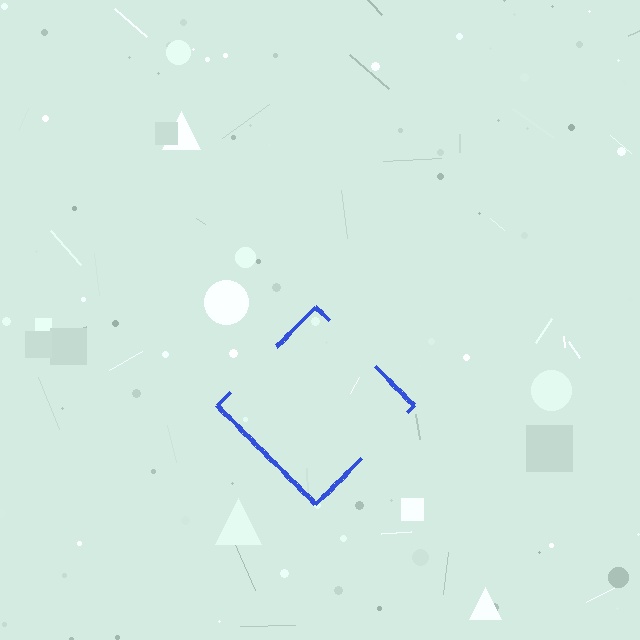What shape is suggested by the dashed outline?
The dashed outline suggests a diamond.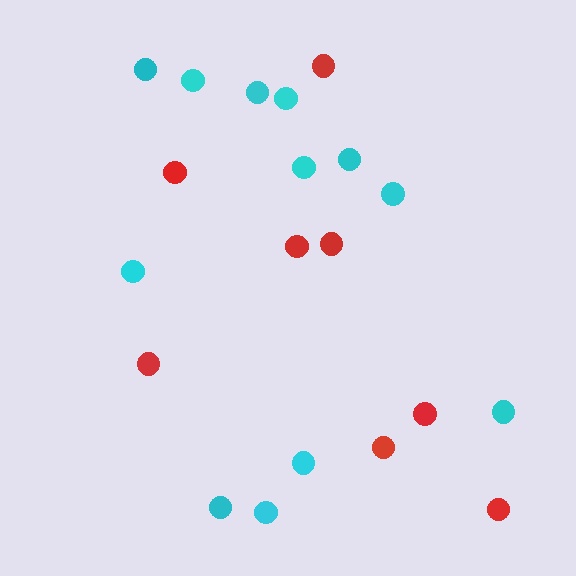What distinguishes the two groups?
There are 2 groups: one group of red circles (8) and one group of cyan circles (12).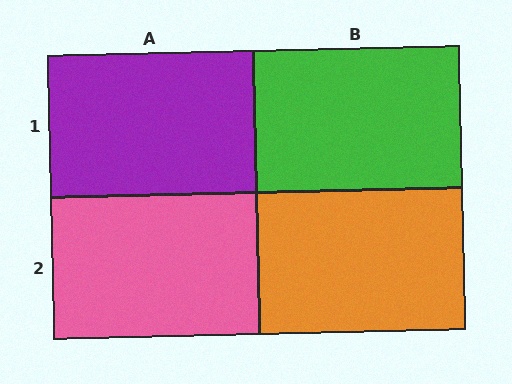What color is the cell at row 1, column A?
Purple.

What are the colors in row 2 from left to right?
Pink, orange.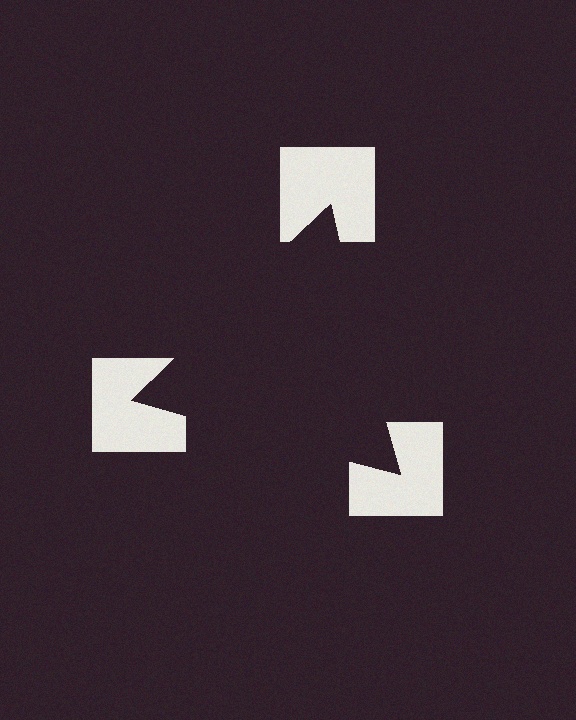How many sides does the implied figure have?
3 sides.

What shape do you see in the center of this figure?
An illusory triangle — its edges are inferred from the aligned wedge cuts in the notched squares, not physically drawn.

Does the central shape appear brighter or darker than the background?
It typically appears slightly darker than the background, even though no actual brightness change is drawn.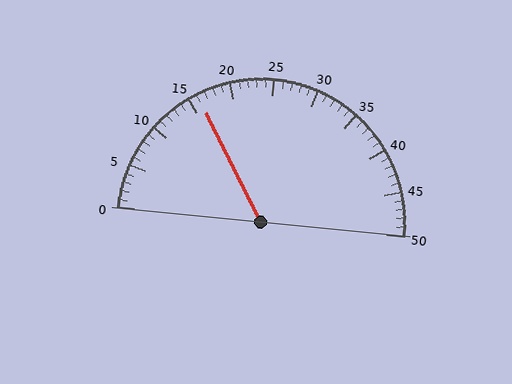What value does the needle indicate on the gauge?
The needle indicates approximately 16.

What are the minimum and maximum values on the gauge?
The gauge ranges from 0 to 50.